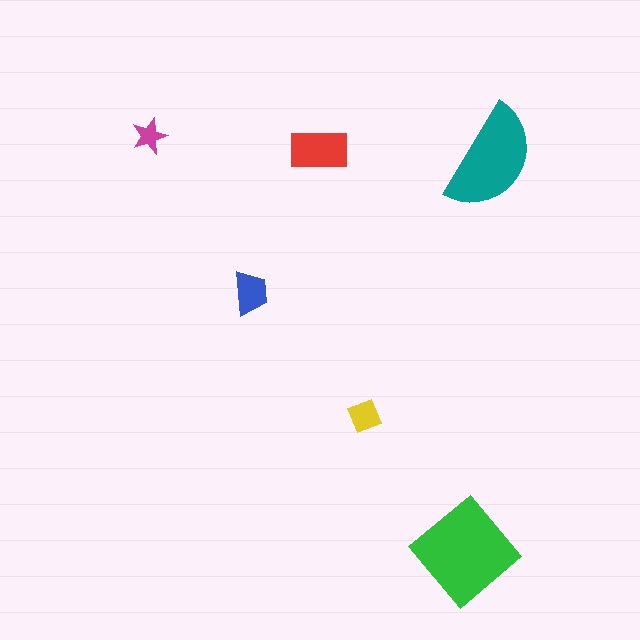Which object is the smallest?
The magenta star.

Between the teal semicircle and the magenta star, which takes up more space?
The teal semicircle.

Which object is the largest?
The green diamond.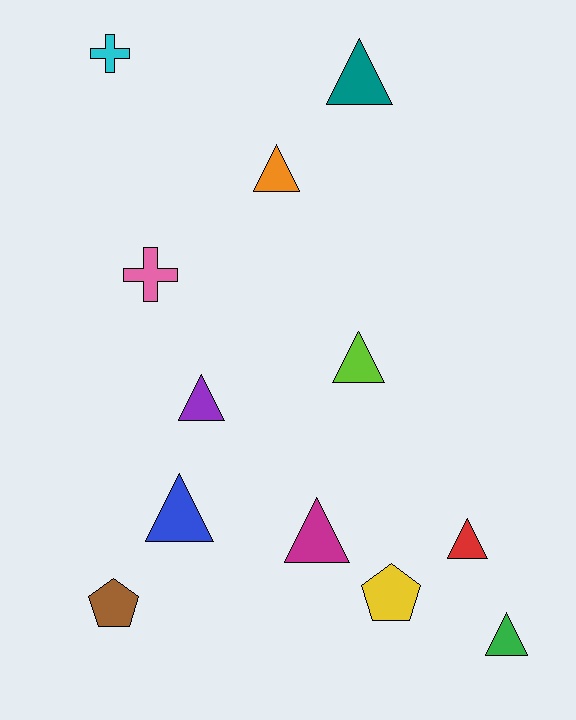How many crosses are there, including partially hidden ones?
There are 2 crosses.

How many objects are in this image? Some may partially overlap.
There are 12 objects.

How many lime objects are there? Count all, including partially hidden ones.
There is 1 lime object.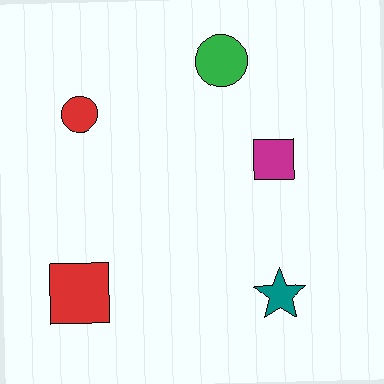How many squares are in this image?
There are 2 squares.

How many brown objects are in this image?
There are no brown objects.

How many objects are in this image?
There are 5 objects.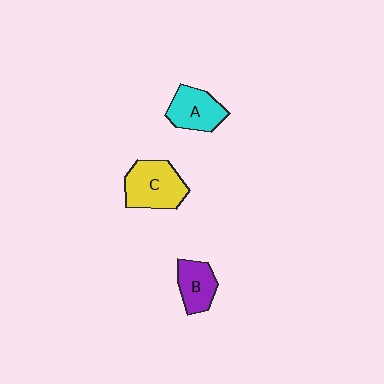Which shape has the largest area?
Shape C (yellow).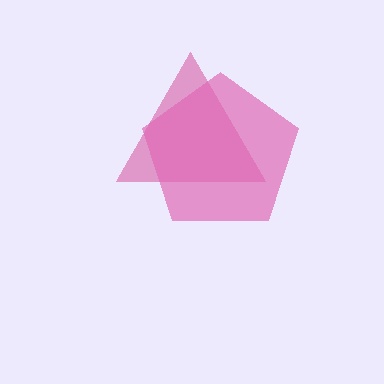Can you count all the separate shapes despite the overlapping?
Yes, there are 2 separate shapes.